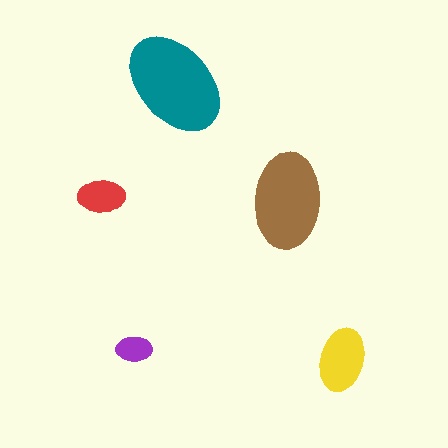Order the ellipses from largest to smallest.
the teal one, the brown one, the yellow one, the red one, the purple one.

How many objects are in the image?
There are 5 objects in the image.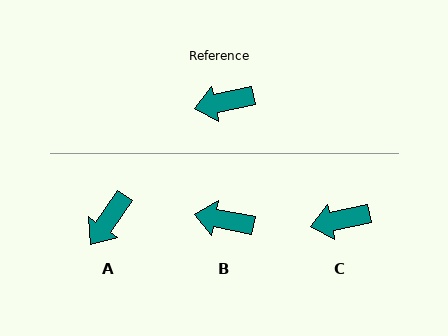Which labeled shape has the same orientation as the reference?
C.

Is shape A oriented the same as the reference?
No, it is off by about 43 degrees.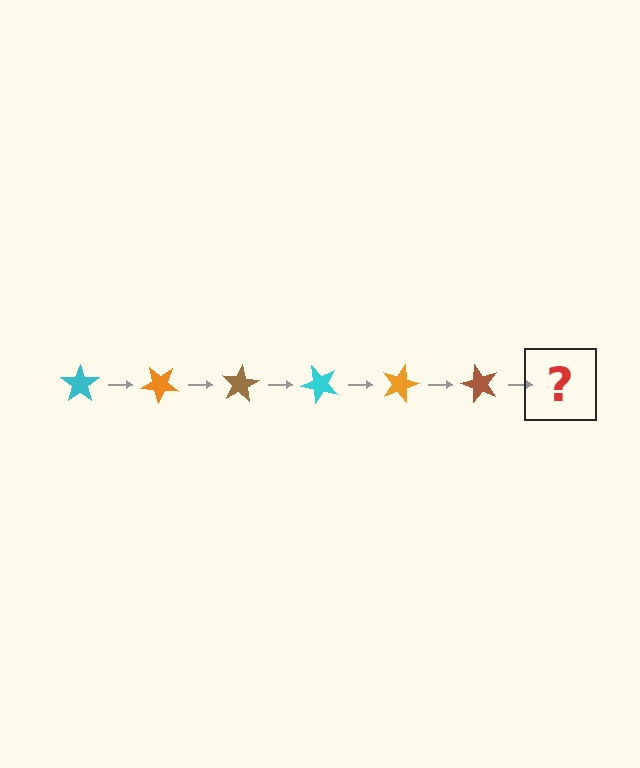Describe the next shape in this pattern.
It should be a cyan star, rotated 240 degrees from the start.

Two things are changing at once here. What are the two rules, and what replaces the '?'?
The two rules are that it rotates 40 degrees each step and the color cycles through cyan, orange, and brown. The '?' should be a cyan star, rotated 240 degrees from the start.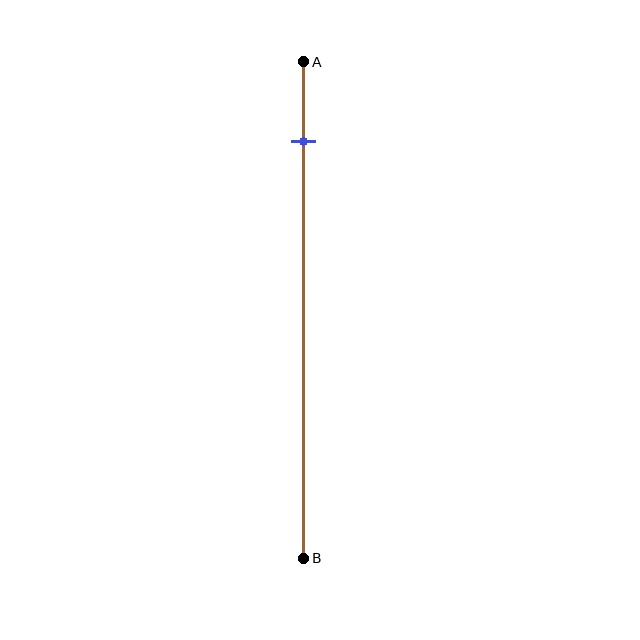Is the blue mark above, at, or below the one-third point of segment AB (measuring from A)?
The blue mark is above the one-third point of segment AB.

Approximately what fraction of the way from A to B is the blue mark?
The blue mark is approximately 15% of the way from A to B.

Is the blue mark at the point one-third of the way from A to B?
No, the mark is at about 15% from A, not at the 33% one-third point.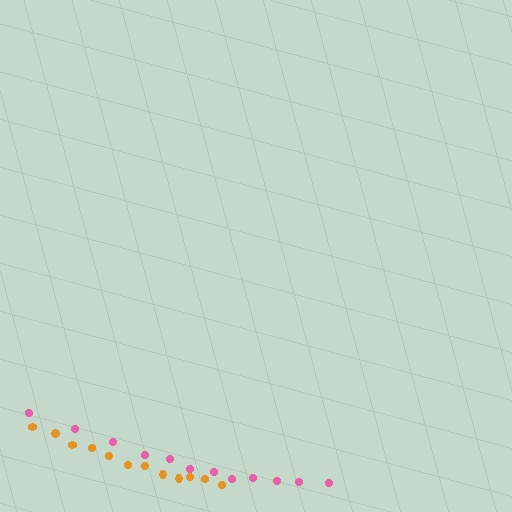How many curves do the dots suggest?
There are 2 distinct paths.